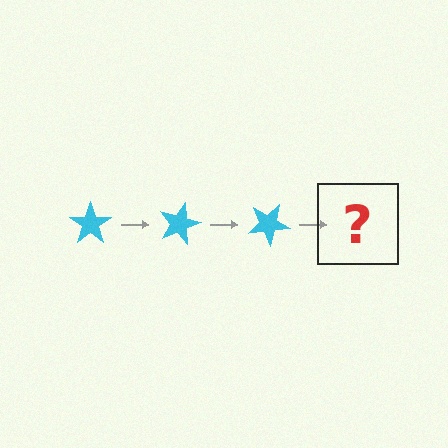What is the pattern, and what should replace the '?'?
The pattern is that the star rotates 15 degrees each step. The '?' should be a cyan star rotated 45 degrees.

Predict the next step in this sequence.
The next step is a cyan star rotated 45 degrees.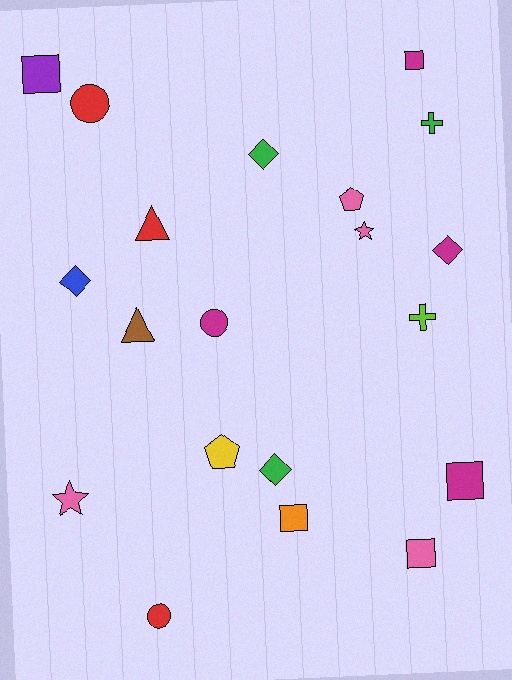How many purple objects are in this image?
There is 1 purple object.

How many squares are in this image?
There are 5 squares.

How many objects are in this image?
There are 20 objects.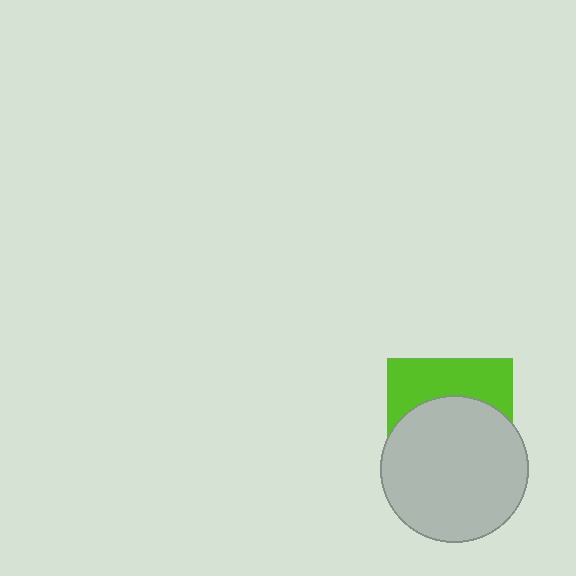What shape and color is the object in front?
The object in front is a light gray circle.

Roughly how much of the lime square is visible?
A small part of it is visible (roughly 38%).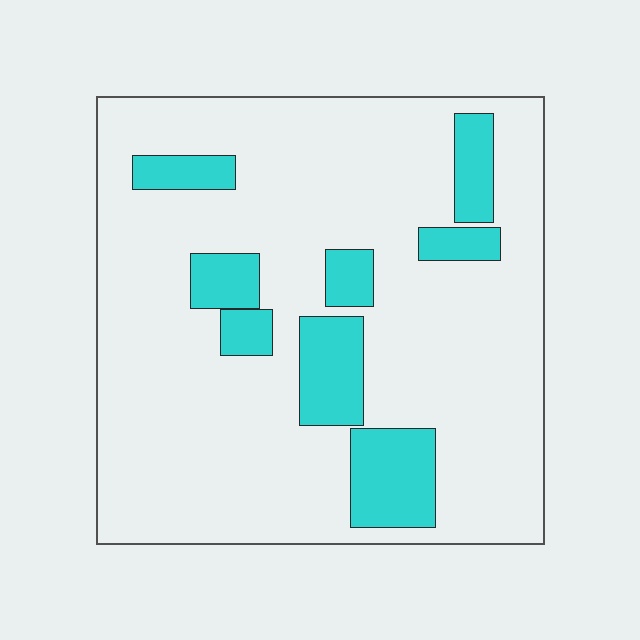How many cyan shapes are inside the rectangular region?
8.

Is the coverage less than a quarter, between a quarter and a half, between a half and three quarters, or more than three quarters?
Less than a quarter.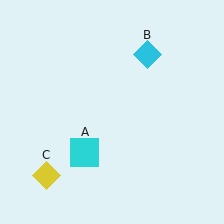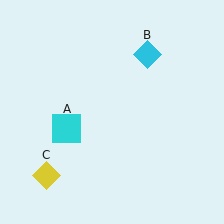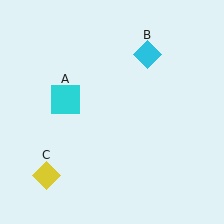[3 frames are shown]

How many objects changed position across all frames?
1 object changed position: cyan square (object A).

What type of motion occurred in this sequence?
The cyan square (object A) rotated clockwise around the center of the scene.